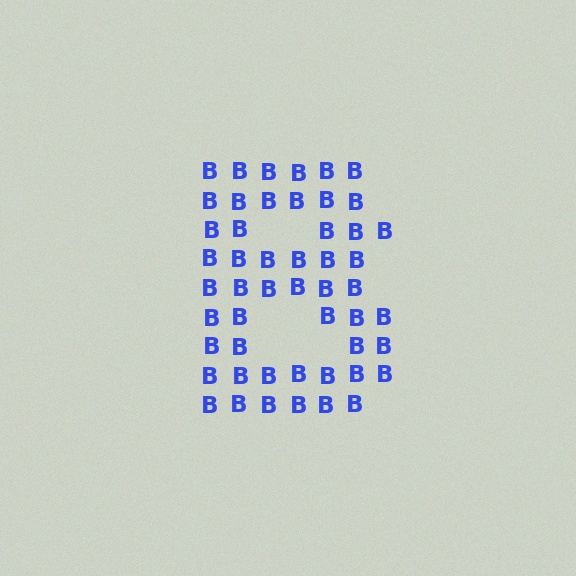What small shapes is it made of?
It is made of small letter B's.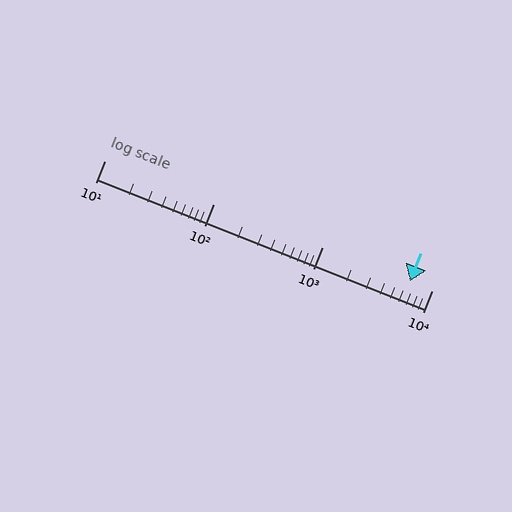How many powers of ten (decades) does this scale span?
The scale spans 3 decades, from 10 to 10000.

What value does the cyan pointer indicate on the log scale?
The pointer indicates approximately 6300.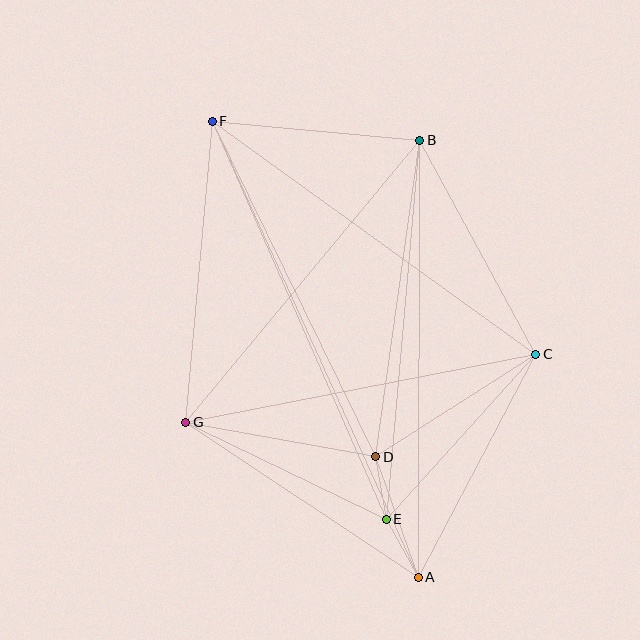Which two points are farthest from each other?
Points A and F are farthest from each other.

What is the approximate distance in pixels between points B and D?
The distance between B and D is approximately 319 pixels.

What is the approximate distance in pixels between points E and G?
The distance between E and G is approximately 223 pixels.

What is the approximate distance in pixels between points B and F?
The distance between B and F is approximately 208 pixels.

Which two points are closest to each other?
Points D and E are closest to each other.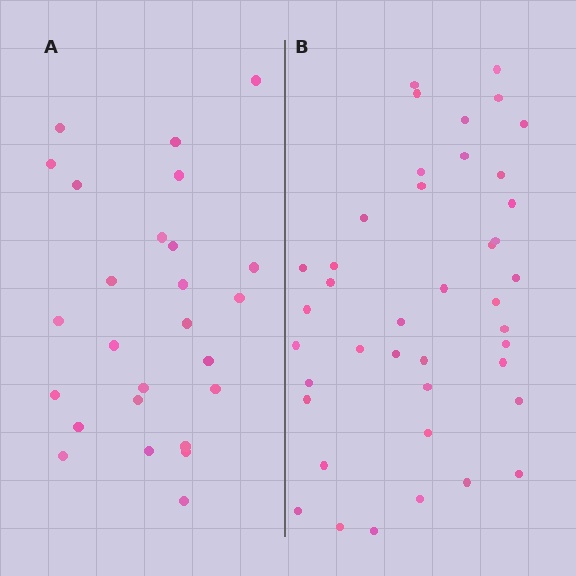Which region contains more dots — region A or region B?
Region B (the right region) has more dots.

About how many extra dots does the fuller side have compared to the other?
Region B has approximately 15 more dots than region A.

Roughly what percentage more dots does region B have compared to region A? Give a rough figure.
About 60% more.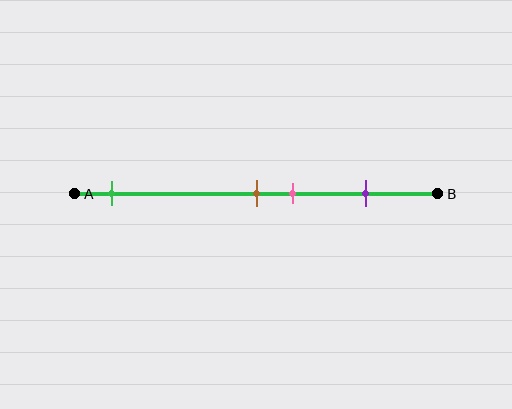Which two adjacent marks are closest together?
The brown and pink marks are the closest adjacent pair.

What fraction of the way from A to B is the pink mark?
The pink mark is approximately 60% (0.6) of the way from A to B.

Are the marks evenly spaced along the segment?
No, the marks are not evenly spaced.